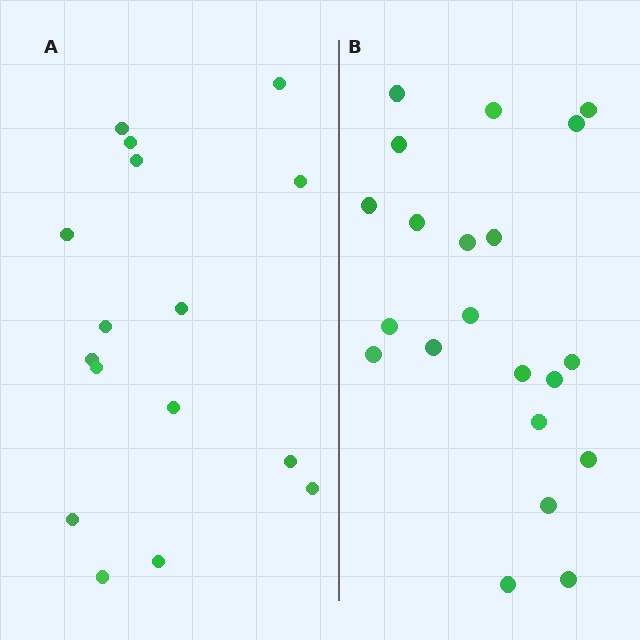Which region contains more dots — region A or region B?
Region B (the right region) has more dots.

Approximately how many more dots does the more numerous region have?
Region B has about 5 more dots than region A.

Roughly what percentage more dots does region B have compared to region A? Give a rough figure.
About 30% more.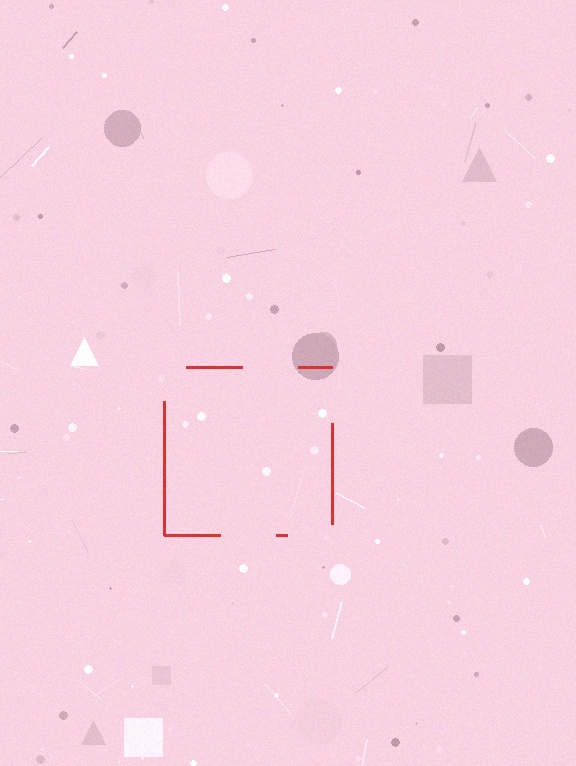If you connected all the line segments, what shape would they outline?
They would outline a square.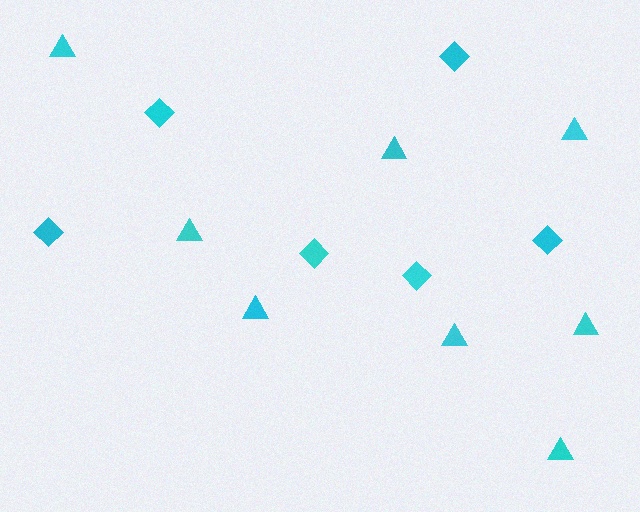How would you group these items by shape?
There are 2 groups: one group of triangles (8) and one group of diamonds (6).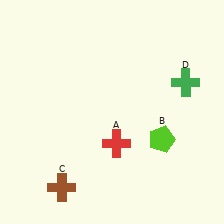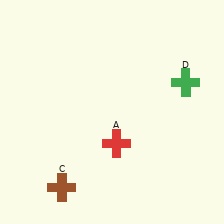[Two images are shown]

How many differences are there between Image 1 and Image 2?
There is 1 difference between the two images.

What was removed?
The lime pentagon (B) was removed in Image 2.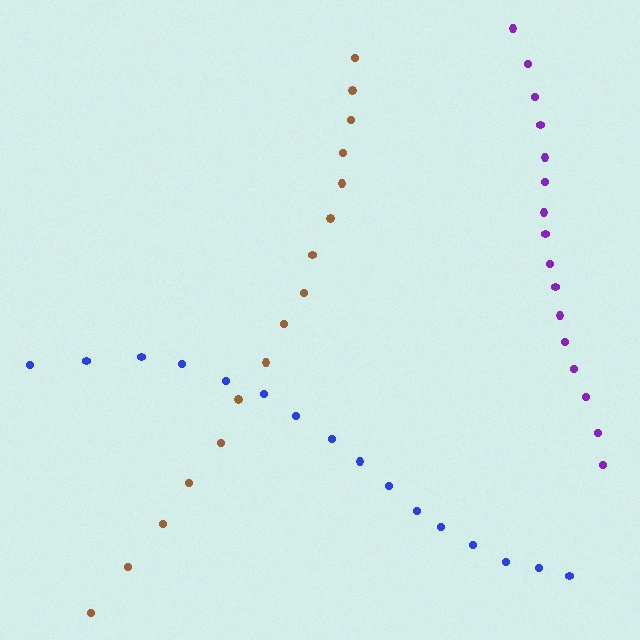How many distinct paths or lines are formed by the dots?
There are 3 distinct paths.